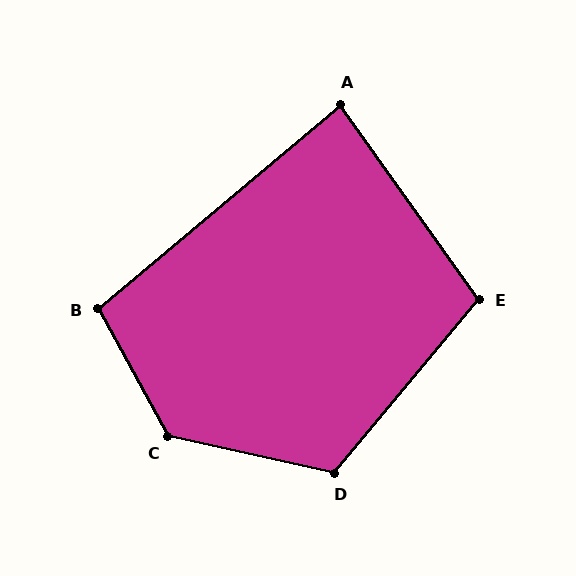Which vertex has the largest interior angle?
C, at approximately 131 degrees.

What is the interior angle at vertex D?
Approximately 117 degrees (obtuse).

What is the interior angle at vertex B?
Approximately 102 degrees (obtuse).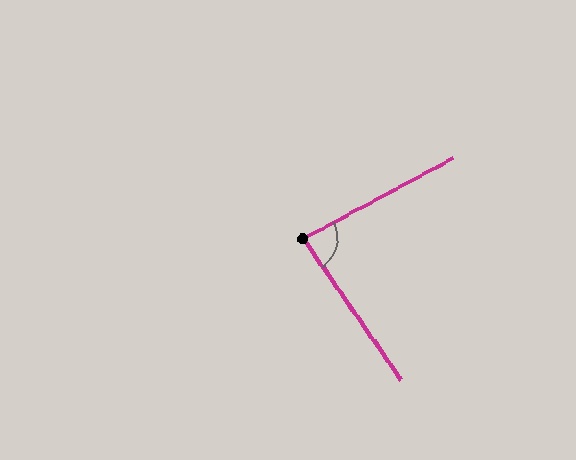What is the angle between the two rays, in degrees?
Approximately 83 degrees.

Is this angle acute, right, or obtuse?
It is acute.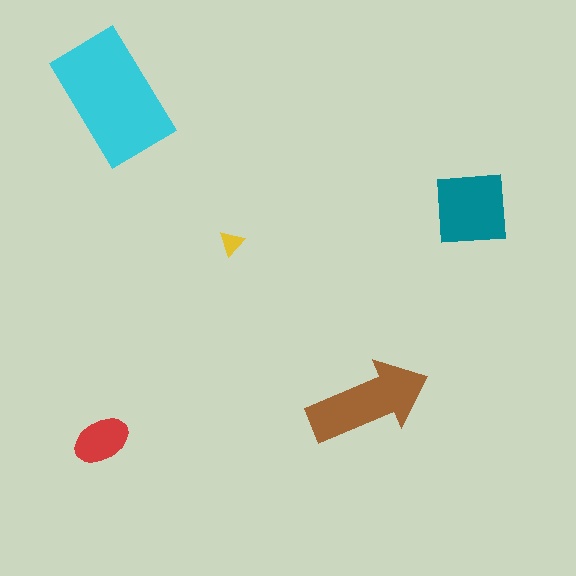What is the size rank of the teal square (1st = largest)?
3rd.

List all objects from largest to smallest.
The cyan rectangle, the brown arrow, the teal square, the red ellipse, the yellow triangle.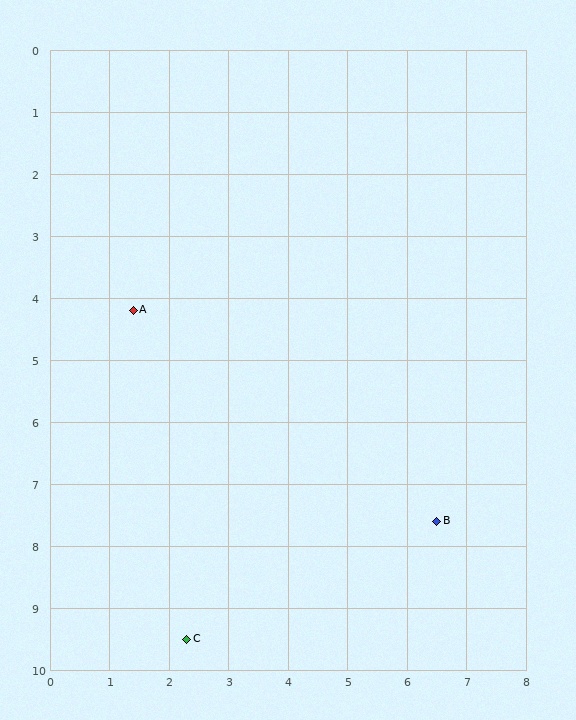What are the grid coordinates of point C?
Point C is at approximately (2.3, 9.5).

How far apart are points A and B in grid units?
Points A and B are about 6.1 grid units apart.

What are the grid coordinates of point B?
Point B is at approximately (6.5, 7.6).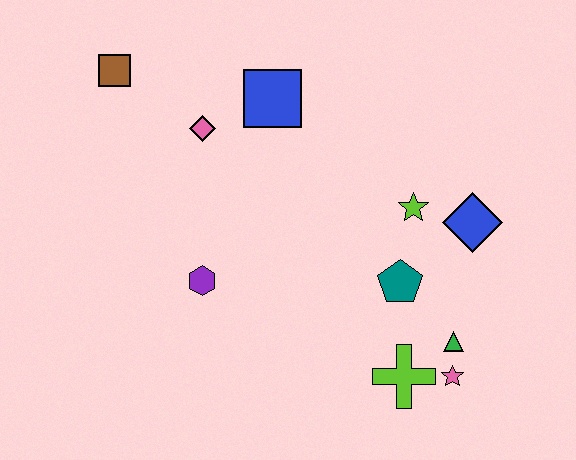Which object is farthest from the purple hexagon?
The blue diamond is farthest from the purple hexagon.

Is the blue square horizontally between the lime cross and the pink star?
No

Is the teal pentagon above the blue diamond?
No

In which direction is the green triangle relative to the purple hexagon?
The green triangle is to the right of the purple hexagon.